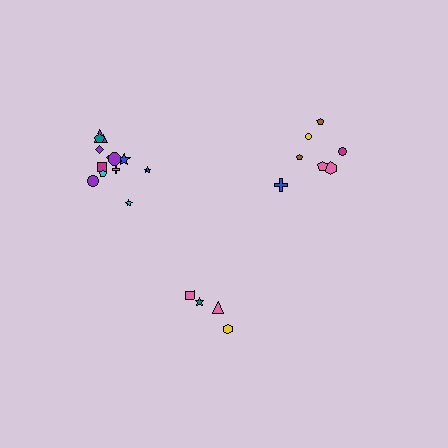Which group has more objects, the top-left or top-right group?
The top-left group.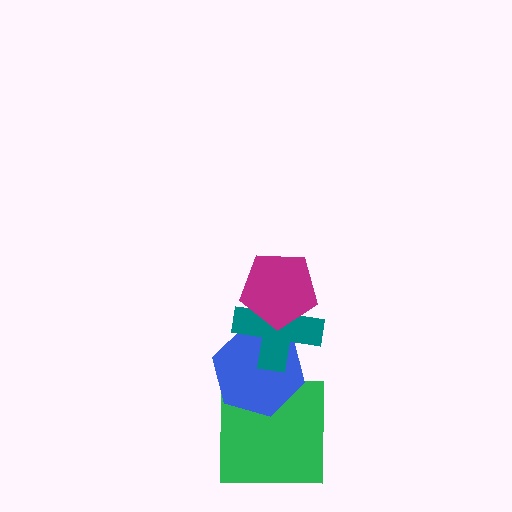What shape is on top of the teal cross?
The magenta pentagon is on top of the teal cross.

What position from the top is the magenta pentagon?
The magenta pentagon is 1st from the top.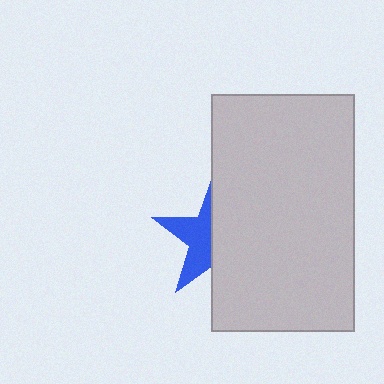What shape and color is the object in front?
The object in front is a light gray rectangle.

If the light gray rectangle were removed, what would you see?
You would see the complete blue star.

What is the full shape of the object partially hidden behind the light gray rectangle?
The partially hidden object is a blue star.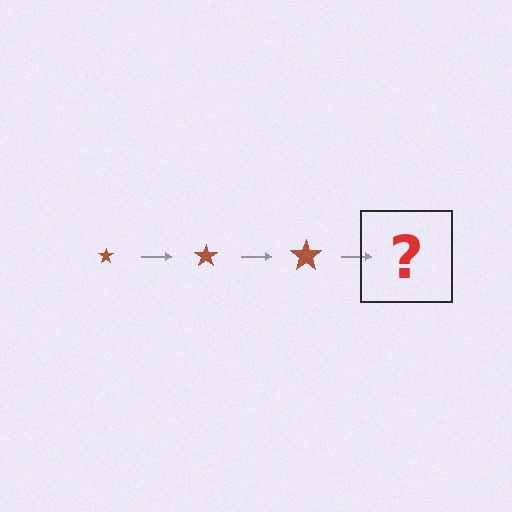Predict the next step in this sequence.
The next step is a brown star, larger than the previous one.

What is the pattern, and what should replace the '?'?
The pattern is that the star gets progressively larger each step. The '?' should be a brown star, larger than the previous one.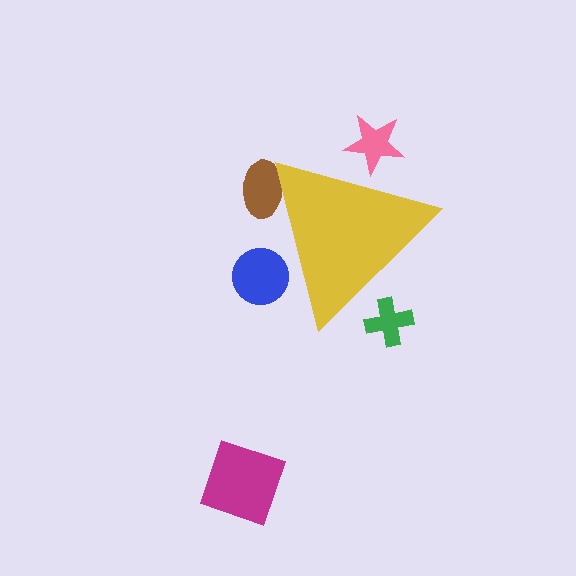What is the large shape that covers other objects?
A yellow triangle.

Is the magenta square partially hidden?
No, the magenta square is fully visible.